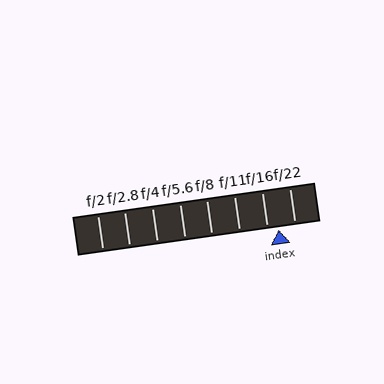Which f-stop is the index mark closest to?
The index mark is closest to f/16.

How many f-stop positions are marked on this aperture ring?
There are 8 f-stop positions marked.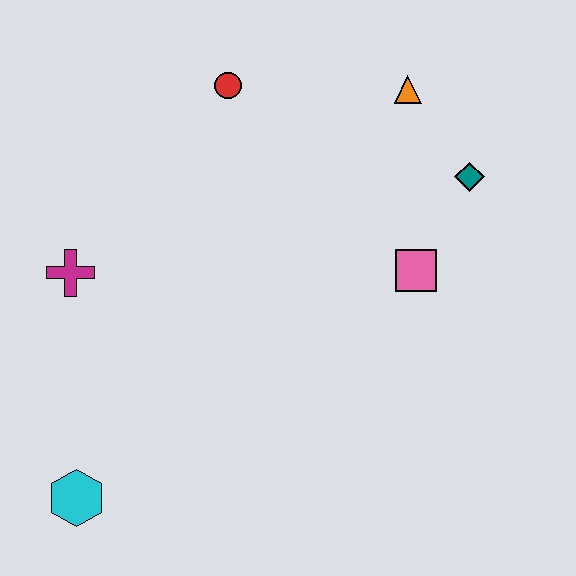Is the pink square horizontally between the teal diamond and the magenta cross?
Yes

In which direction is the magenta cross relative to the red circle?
The magenta cross is below the red circle.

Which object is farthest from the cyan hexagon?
The orange triangle is farthest from the cyan hexagon.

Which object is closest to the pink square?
The teal diamond is closest to the pink square.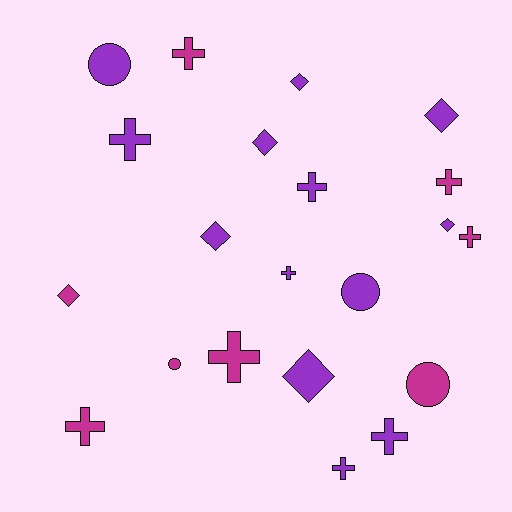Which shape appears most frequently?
Cross, with 10 objects.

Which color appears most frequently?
Purple, with 13 objects.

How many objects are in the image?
There are 21 objects.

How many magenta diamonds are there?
There is 1 magenta diamond.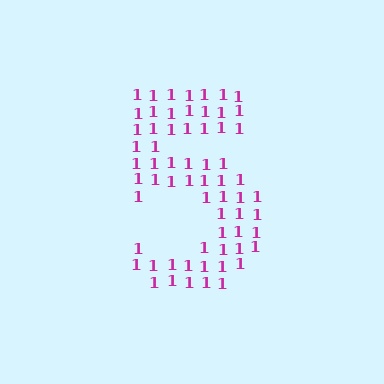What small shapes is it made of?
It is made of small digit 1's.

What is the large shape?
The large shape is the digit 5.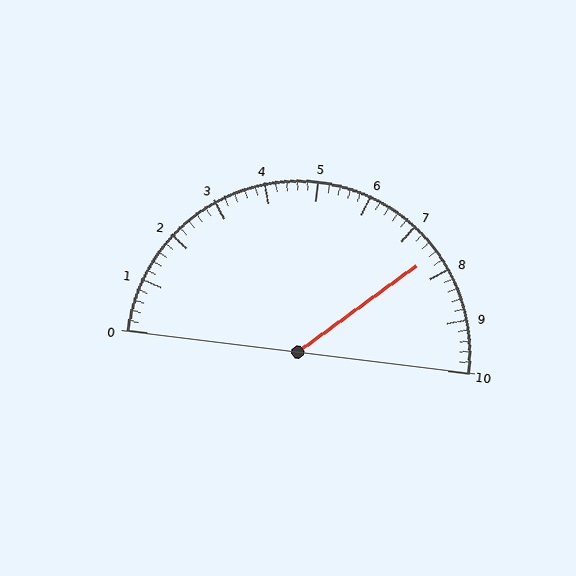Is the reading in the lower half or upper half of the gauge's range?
The reading is in the upper half of the range (0 to 10).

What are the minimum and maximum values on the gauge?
The gauge ranges from 0 to 10.